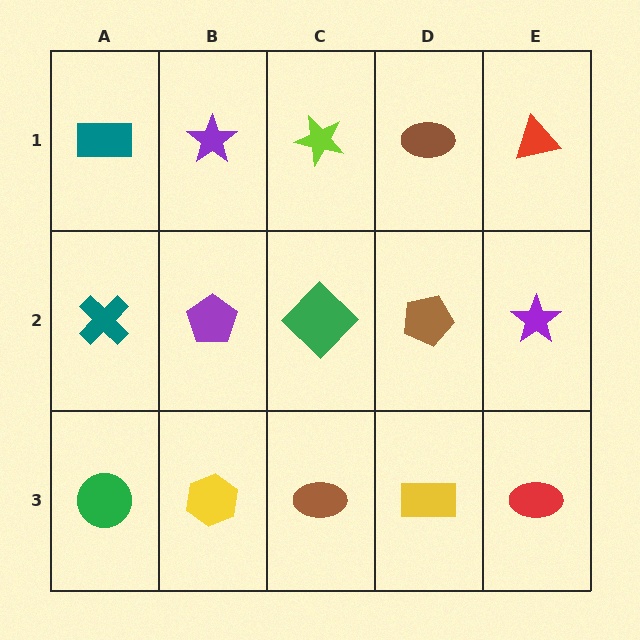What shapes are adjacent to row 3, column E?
A purple star (row 2, column E), a yellow rectangle (row 3, column D).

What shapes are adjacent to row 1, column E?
A purple star (row 2, column E), a brown ellipse (row 1, column D).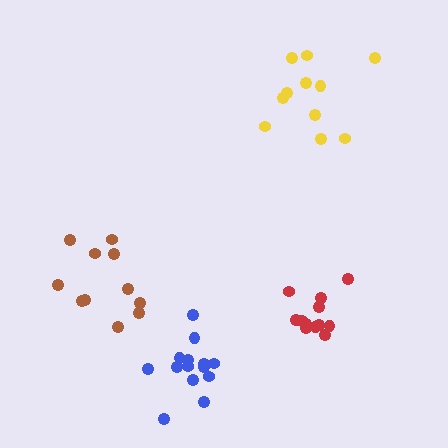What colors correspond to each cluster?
The clusters are colored: brown, yellow, red, blue.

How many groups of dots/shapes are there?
There are 4 groups.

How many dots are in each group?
Group 1: 11 dots, Group 2: 11 dots, Group 3: 12 dots, Group 4: 14 dots (48 total).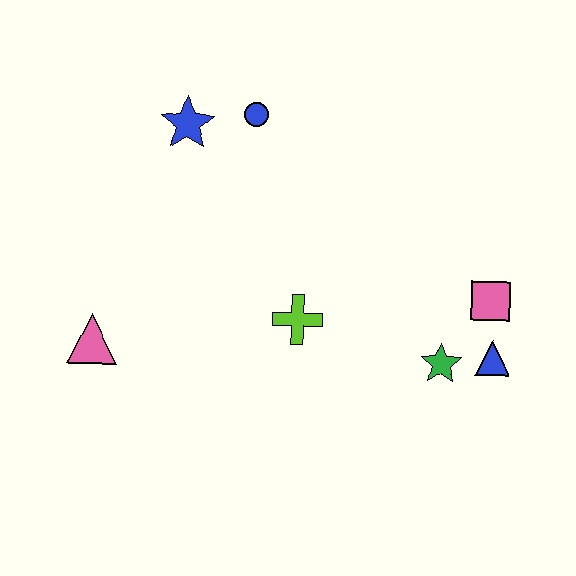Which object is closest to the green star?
The blue triangle is closest to the green star.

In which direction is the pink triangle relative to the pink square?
The pink triangle is to the left of the pink square.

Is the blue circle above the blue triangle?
Yes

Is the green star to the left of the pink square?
Yes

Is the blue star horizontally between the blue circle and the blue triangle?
No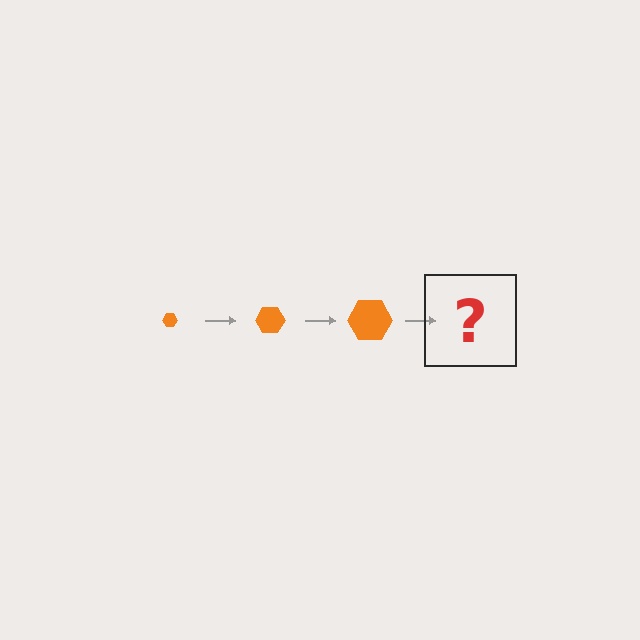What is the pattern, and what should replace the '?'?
The pattern is that the hexagon gets progressively larger each step. The '?' should be an orange hexagon, larger than the previous one.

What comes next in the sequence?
The next element should be an orange hexagon, larger than the previous one.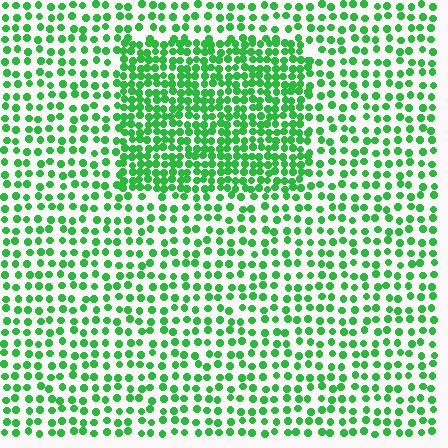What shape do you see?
I see a rectangle.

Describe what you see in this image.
The image contains small green elements arranged at two different densities. A rectangle-shaped region is visible where the elements are more densely packed than the surrounding area.